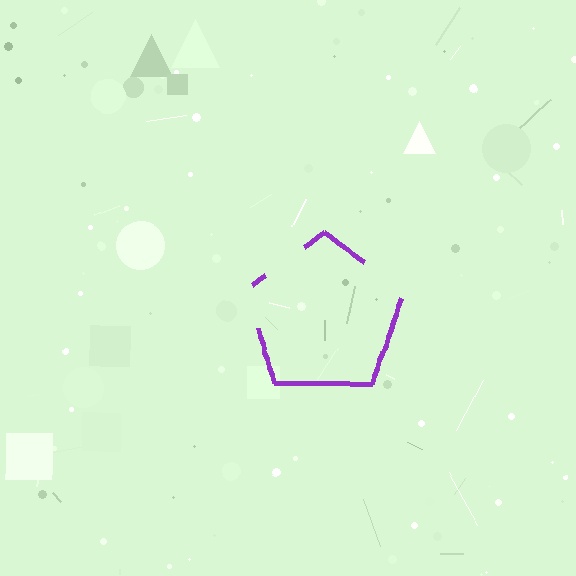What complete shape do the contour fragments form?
The contour fragments form a pentagon.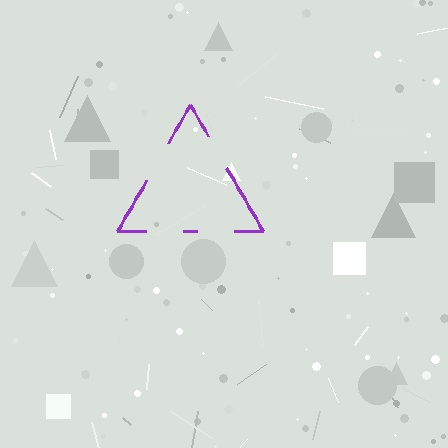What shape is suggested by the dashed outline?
The dashed outline suggests a triangle.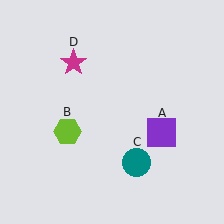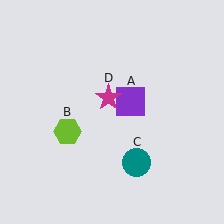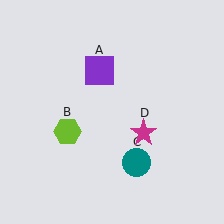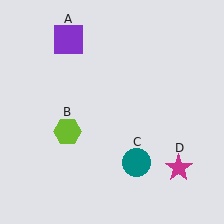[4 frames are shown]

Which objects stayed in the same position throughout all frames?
Lime hexagon (object B) and teal circle (object C) remained stationary.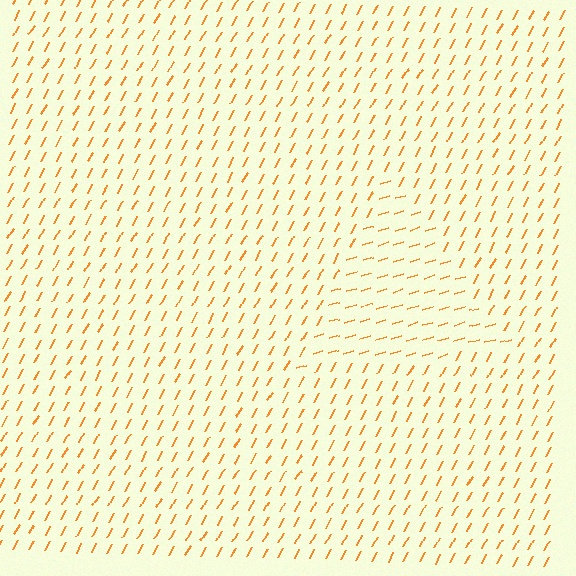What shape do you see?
I see a triangle.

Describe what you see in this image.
The image is filled with small orange line segments. A triangle region in the image has lines oriented differently from the surrounding lines, creating a visible texture boundary.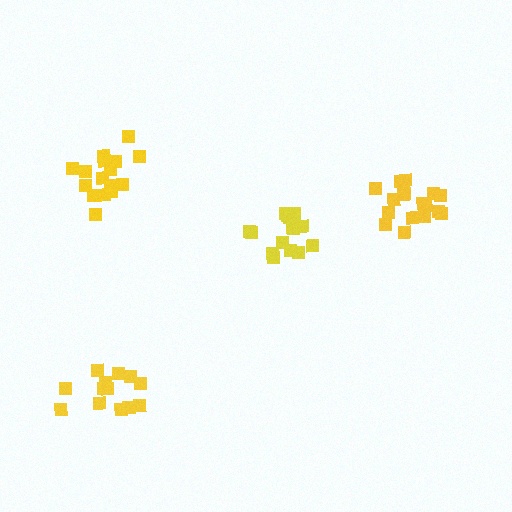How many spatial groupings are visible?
There are 4 spatial groupings.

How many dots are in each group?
Group 1: 16 dots, Group 2: 17 dots, Group 3: 15 dots, Group 4: 13 dots (61 total).